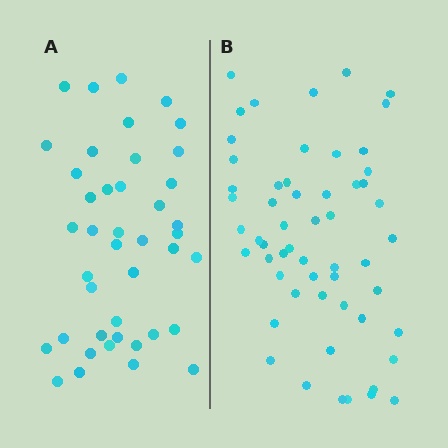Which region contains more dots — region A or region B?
Region B (the right region) has more dots.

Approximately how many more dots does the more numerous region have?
Region B has approximately 15 more dots than region A.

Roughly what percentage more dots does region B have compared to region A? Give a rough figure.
About 35% more.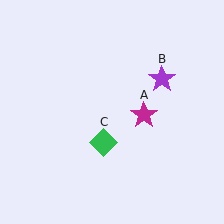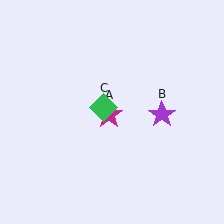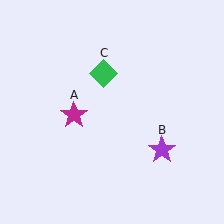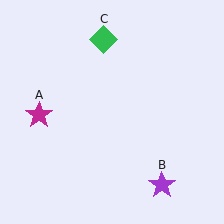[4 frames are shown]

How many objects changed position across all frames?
3 objects changed position: magenta star (object A), purple star (object B), green diamond (object C).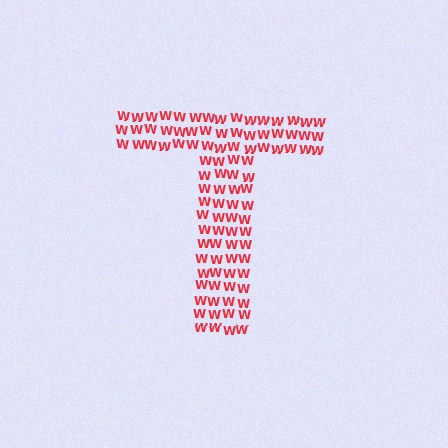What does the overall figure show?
The overall figure shows the letter T.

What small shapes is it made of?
It is made of small letter W's.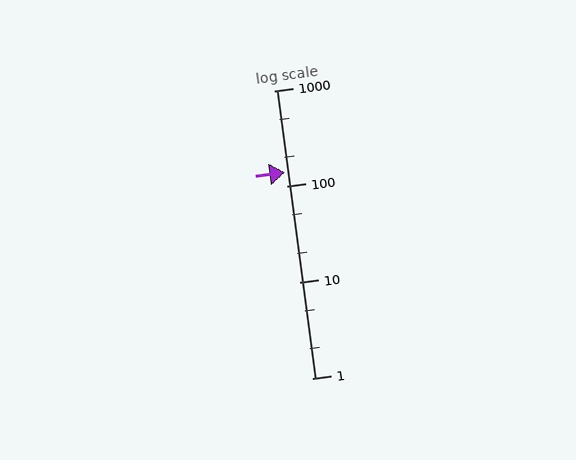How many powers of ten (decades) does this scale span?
The scale spans 3 decades, from 1 to 1000.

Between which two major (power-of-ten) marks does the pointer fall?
The pointer is between 100 and 1000.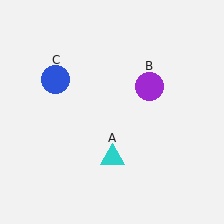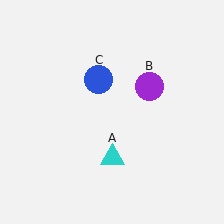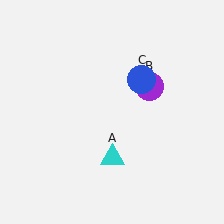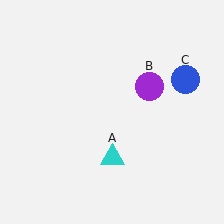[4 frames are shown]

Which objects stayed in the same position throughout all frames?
Cyan triangle (object A) and purple circle (object B) remained stationary.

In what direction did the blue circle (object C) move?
The blue circle (object C) moved right.